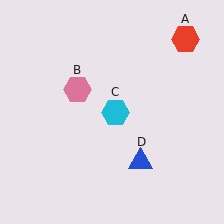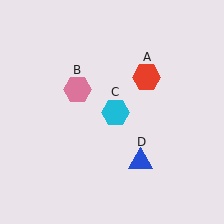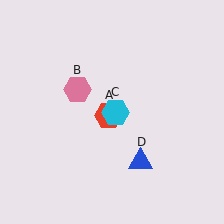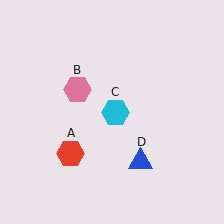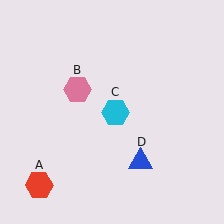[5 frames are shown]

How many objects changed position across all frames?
1 object changed position: red hexagon (object A).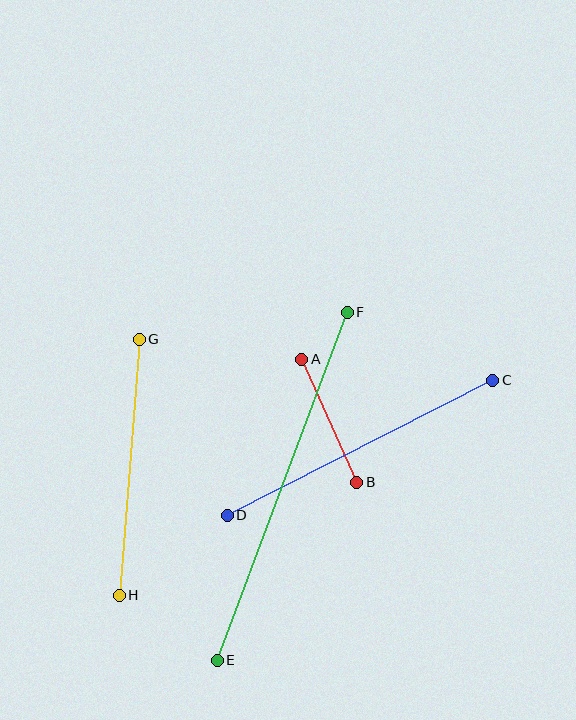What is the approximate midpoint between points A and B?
The midpoint is at approximately (329, 421) pixels.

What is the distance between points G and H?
The distance is approximately 257 pixels.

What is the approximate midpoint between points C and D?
The midpoint is at approximately (360, 448) pixels.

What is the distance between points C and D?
The distance is approximately 298 pixels.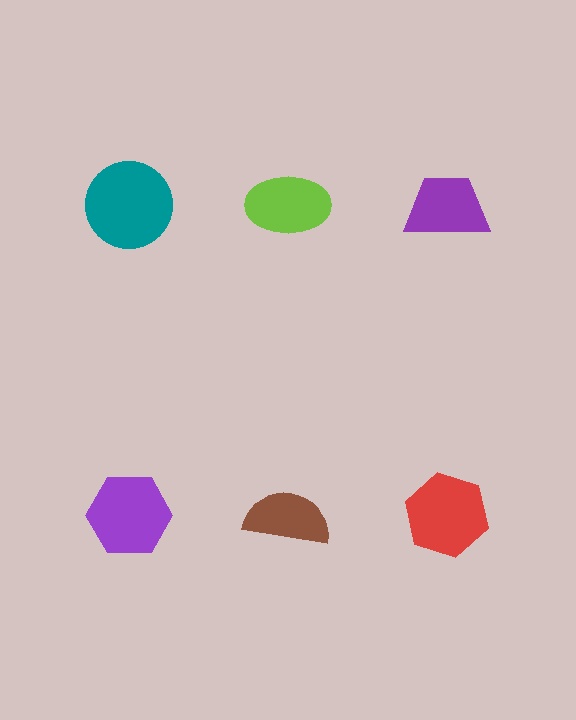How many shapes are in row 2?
3 shapes.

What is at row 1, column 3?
A purple trapezoid.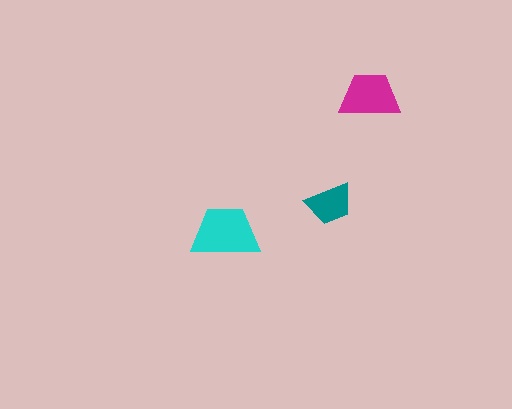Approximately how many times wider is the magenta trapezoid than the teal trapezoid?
About 1.5 times wider.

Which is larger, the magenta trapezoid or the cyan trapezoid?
The cyan one.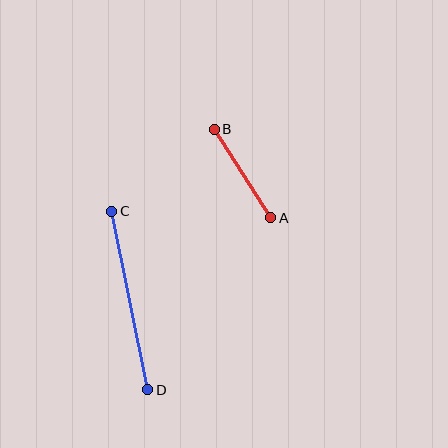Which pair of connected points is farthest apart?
Points C and D are farthest apart.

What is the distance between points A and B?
The distance is approximately 105 pixels.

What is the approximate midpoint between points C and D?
The midpoint is at approximately (130, 301) pixels.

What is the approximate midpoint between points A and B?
The midpoint is at approximately (243, 174) pixels.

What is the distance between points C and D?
The distance is approximately 182 pixels.